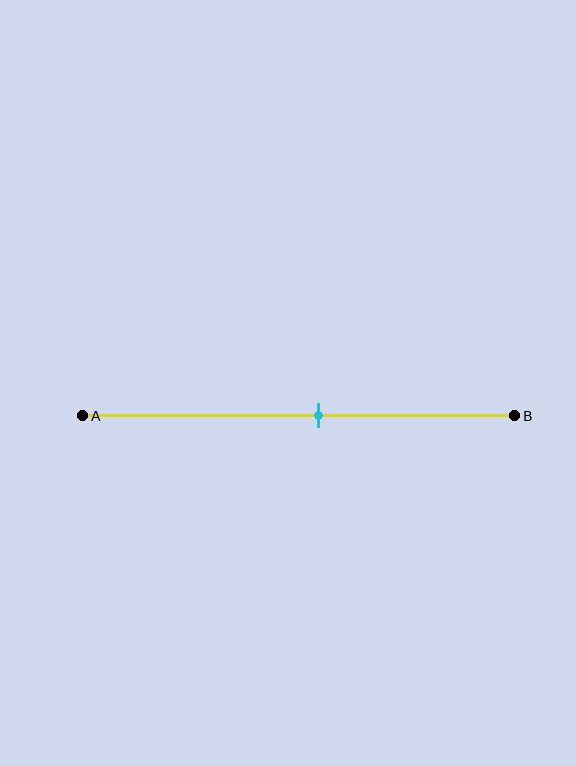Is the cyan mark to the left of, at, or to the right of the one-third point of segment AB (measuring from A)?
The cyan mark is to the right of the one-third point of segment AB.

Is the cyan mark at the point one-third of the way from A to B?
No, the mark is at about 55% from A, not at the 33% one-third point.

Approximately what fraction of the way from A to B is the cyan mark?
The cyan mark is approximately 55% of the way from A to B.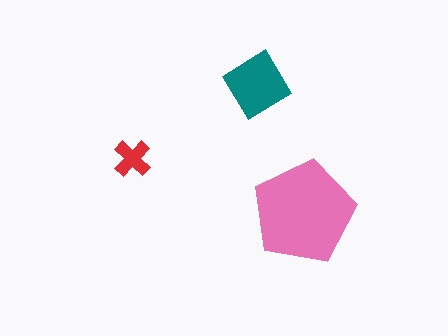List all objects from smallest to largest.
The red cross, the teal diamond, the pink pentagon.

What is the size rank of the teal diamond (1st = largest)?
2nd.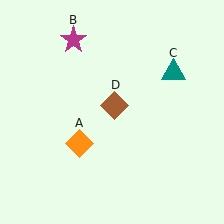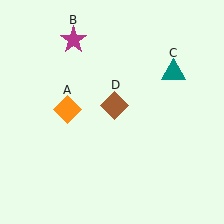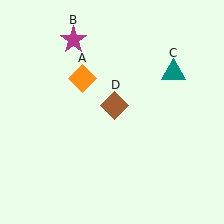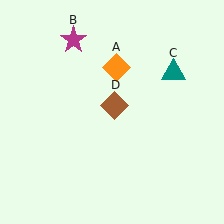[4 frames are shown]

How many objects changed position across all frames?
1 object changed position: orange diamond (object A).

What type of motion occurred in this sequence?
The orange diamond (object A) rotated clockwise around the center of the scene.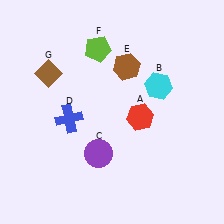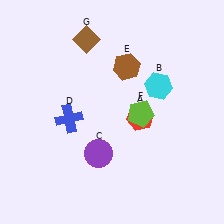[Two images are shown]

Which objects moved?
The objects that moved are: the lime pentagon (F), the brown diamond (G).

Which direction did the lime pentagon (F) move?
The lime pentagon (F) moved down.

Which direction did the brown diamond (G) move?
The brown diamond (G) moved right.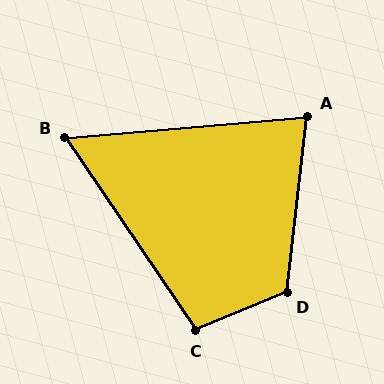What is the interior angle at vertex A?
Approximately 78 degrees (acute).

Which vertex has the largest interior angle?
D, at approximately 119 degrees.